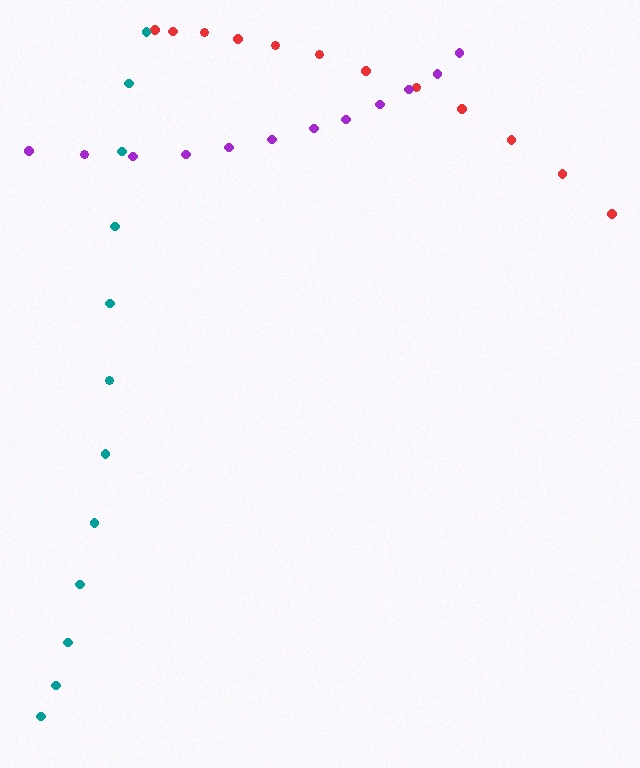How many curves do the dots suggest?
There are 3 distinct paths.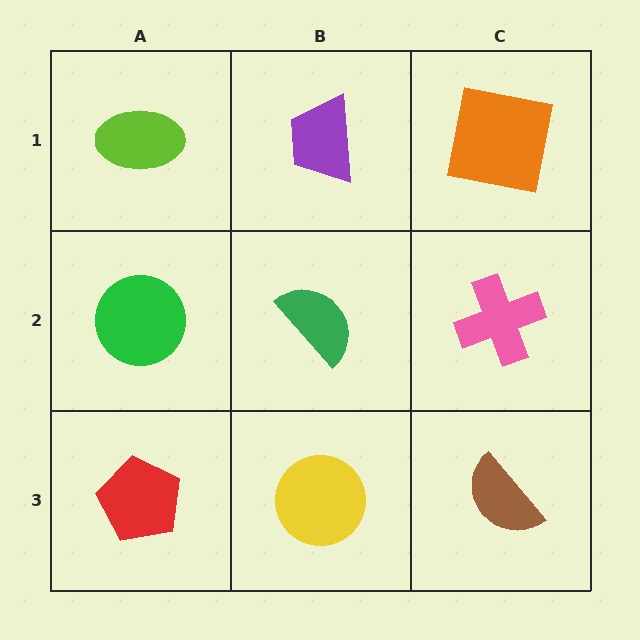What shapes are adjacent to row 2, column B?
A purple trapezoid (row 1, column B), a yellow circle (row 3, column B), a green circle (row 2, column A), a pink cross (row 2, column C).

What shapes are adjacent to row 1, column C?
A pink cross (row 2, column C), a purple trapezoid (row 1, column B).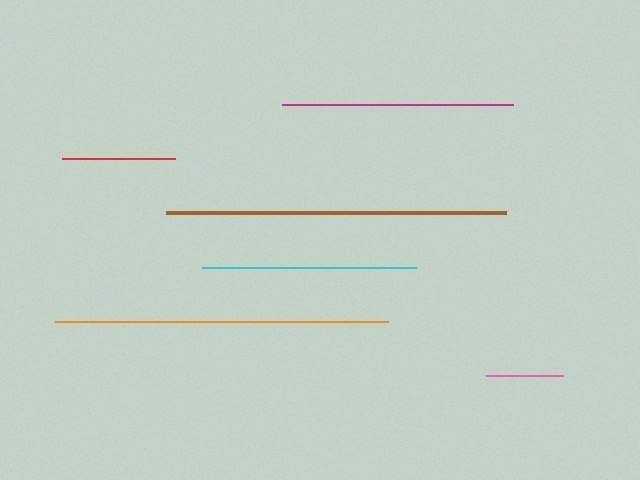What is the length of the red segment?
The red segment is approximately 113 pixels long.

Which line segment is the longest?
The brown line is the longest at approximately 340 pixels.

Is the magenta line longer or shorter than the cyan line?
The magenta line is longer than the cyan line.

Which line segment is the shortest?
The pink line is the shortest at approximately 77 pixels.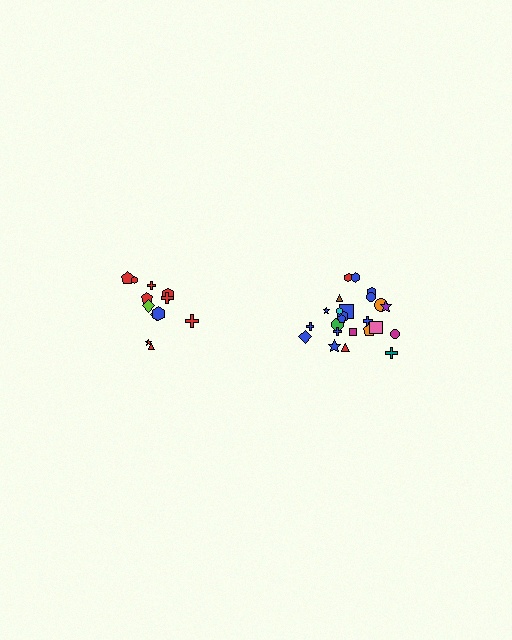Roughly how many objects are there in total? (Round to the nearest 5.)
Roughly 35 objects in total.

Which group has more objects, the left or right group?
The right group.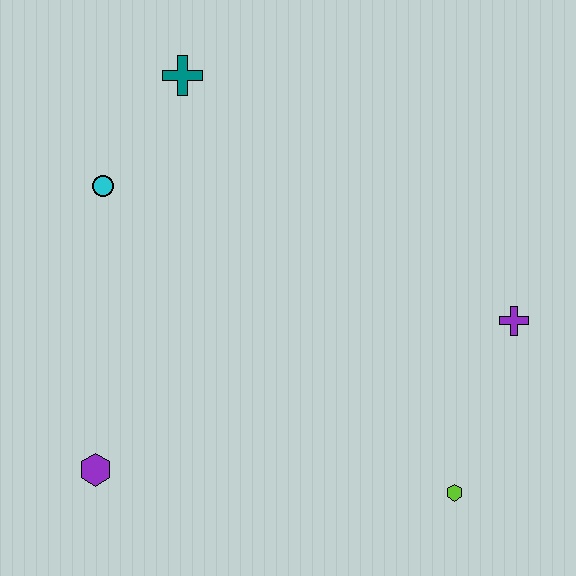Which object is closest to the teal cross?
The cyan circle is closest to the teal cross.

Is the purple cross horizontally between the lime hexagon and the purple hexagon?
No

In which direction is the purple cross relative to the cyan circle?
The purple cross is to the right of the cyan circle.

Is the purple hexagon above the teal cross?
No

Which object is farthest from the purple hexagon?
The purple cross is farthest from the purple hexagon.